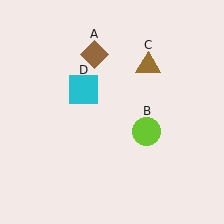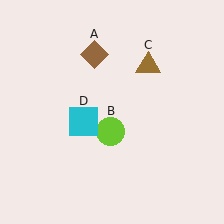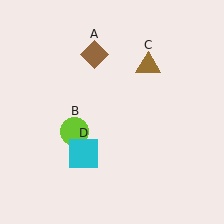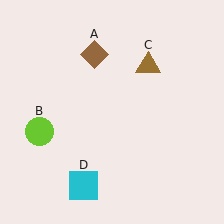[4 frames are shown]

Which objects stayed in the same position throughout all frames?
Brown diamond (object A) and brown triangle (object C) remained stationary.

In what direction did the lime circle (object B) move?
The lime circle (object B) moved left.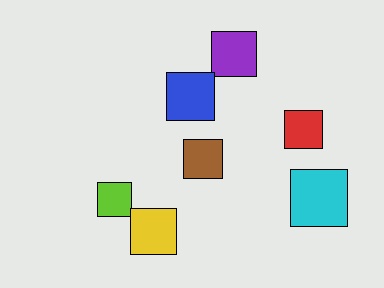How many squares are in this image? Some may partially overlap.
There are 7 squares.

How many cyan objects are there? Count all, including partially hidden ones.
There is 1 cyan object.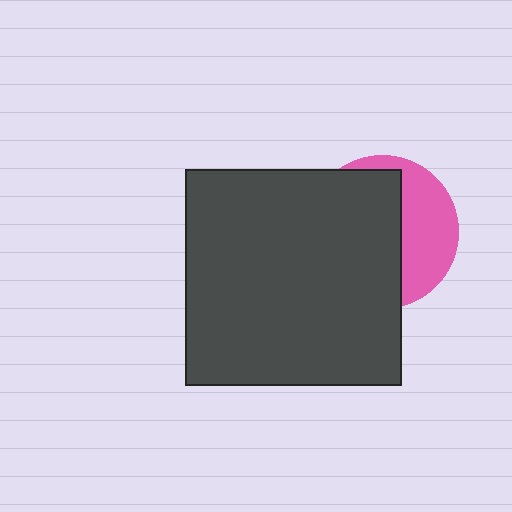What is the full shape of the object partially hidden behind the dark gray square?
The partially hidden object is a pink circle.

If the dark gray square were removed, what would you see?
You would see the complete pink circle.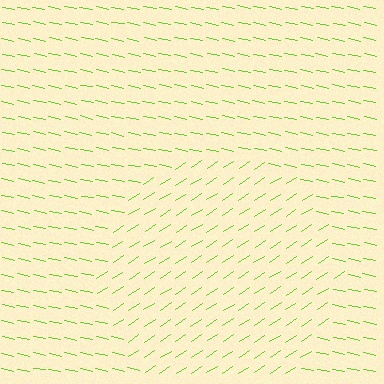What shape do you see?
I see a circle.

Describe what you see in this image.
The image is filled with small lime line segments. A circle region in the image has lines oriented differently from the surrounding lines, creating a visible texture boundary.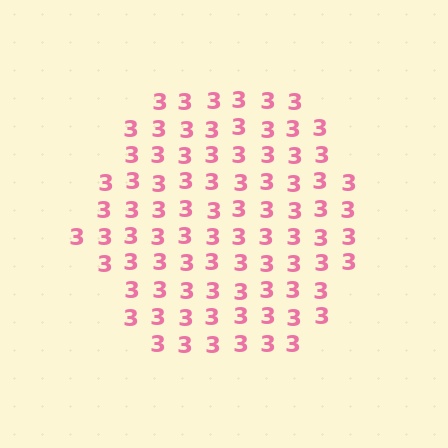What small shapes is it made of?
It is made of small digit 3's.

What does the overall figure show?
The overall figure shows a hexagon.